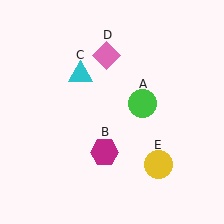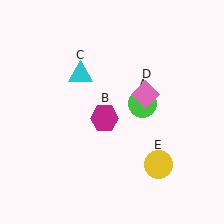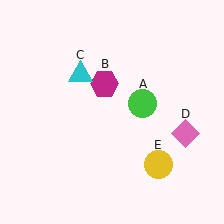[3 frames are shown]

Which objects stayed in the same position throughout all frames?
Green circle (object A) and cyan triangle (object C) and yellow circle (object E) remained stationary.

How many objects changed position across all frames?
2 objects changed position: magenta hexagon (object B), pink diamond (object D).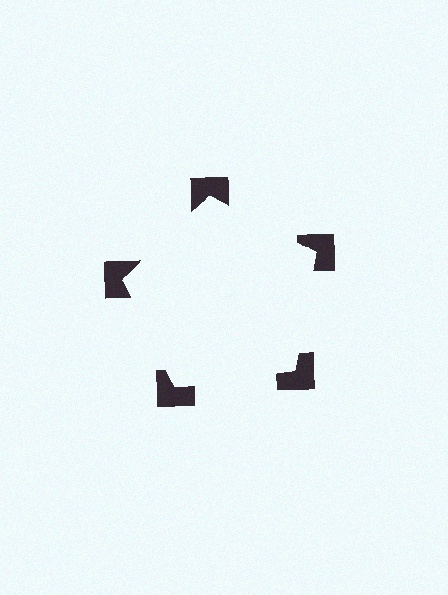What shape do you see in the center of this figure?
An illusory pentagon — its edges are inferred from the aligned wedge cuts in the notched squares, not physically drawn.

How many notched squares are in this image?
There are 5 — one at each vertex of the illusory pentagon.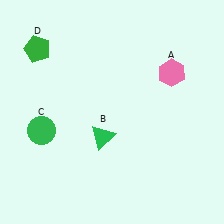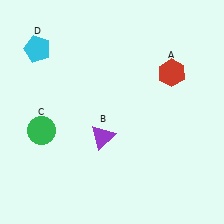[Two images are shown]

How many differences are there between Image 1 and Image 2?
There are 3 differences between the two images.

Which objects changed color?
A changed from pink to red. B changed from green to purple. D changed from green to cyan.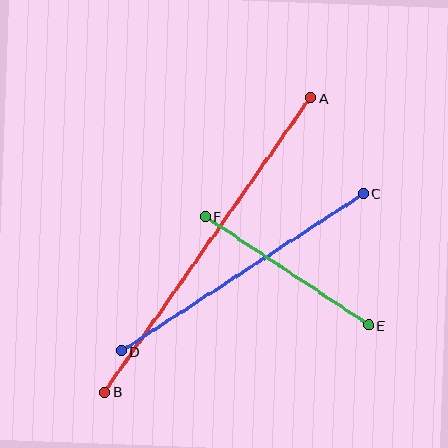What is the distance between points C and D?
The distance is approximately 289 pixels.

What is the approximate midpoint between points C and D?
The midpoint is at approximately (242, 272) pixels.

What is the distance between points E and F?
The distance is approximately 196 pixels.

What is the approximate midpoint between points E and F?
The midpoint is at approximately (287, 271) pixels.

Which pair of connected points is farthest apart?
Points A and B are farthest apart.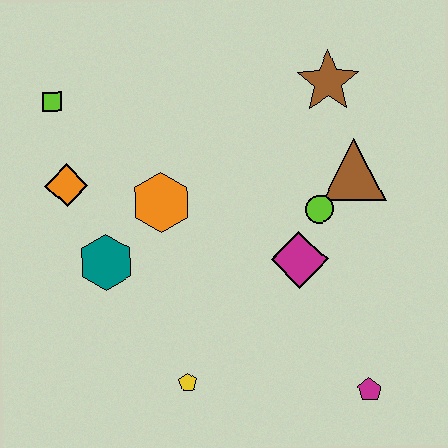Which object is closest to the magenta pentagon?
The magenta diamond is closest to the magenta pentagon.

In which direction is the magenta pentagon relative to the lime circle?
The magenta pentagon is below the lime circle.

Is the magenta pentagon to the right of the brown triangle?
Yes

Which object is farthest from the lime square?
The magenta pentagon is farthest from the lime square.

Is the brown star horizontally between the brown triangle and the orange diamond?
Yes